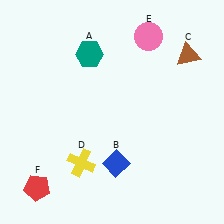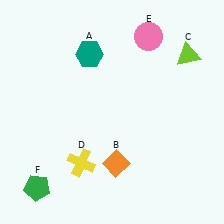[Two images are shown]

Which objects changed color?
B changed from blue to orange. C changed from brown to lime. F changed from red to green.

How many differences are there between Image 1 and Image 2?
There are 3 differences between the two images.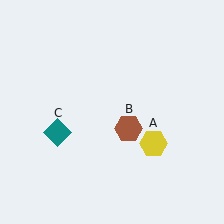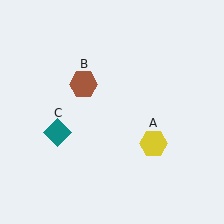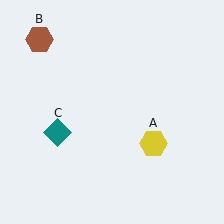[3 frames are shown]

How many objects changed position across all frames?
1 object changed position: brown hexagon (object B).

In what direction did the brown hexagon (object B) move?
The brown hexagon (object B) moved up and to the left.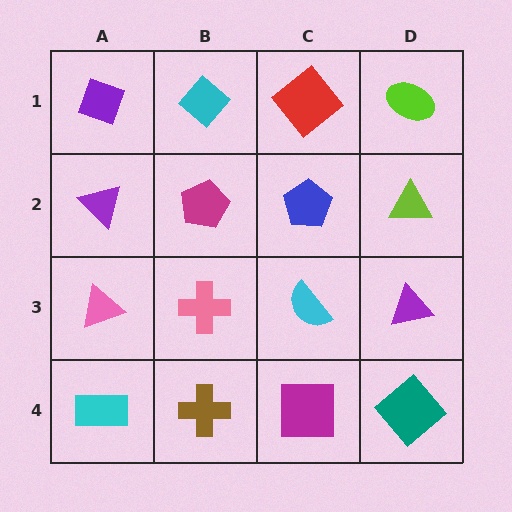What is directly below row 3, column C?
A magenta square.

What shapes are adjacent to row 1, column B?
A magenta pentagon (row 2, column B), a purple diamond (row 1, column A), a red diamond (row 1, column C).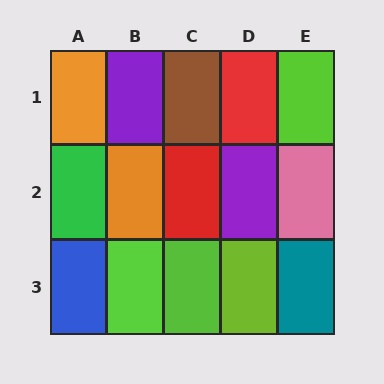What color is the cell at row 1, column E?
Lime.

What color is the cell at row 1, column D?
Red.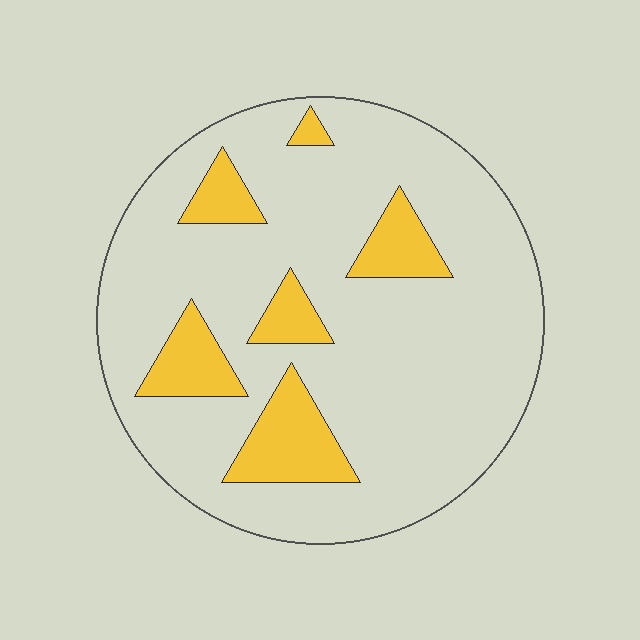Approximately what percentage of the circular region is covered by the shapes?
Approximately 15%.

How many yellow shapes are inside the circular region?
6.